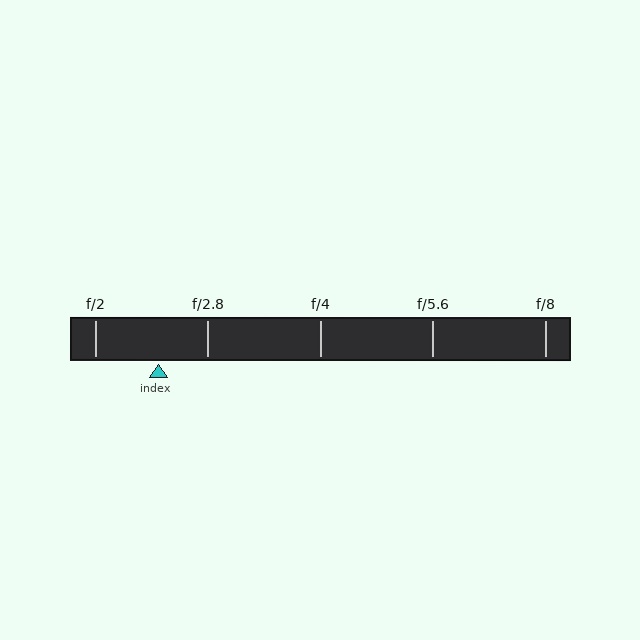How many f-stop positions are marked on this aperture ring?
There are 5 f-stop positions marked.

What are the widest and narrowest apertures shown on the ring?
The widest aperture shown is f/2 and the narrowest is f/8.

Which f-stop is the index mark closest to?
The index mark is closest to f/2.8.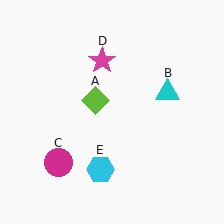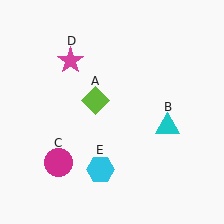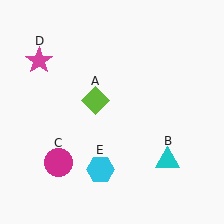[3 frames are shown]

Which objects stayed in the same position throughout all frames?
Lime diamond (object A) and magenta circle (object C) and cyan hexagon (object E) remained stationary.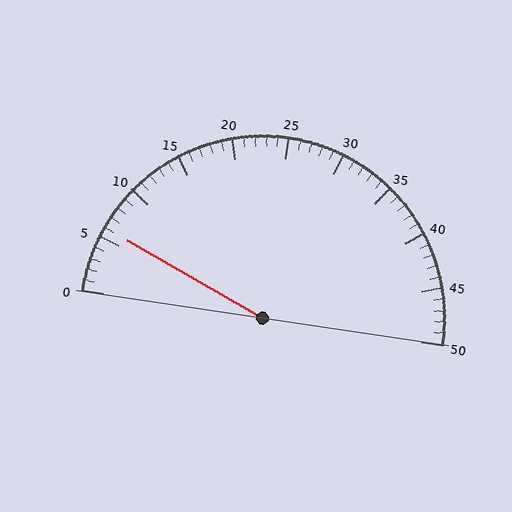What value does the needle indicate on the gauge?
The needle indicates approximately 6.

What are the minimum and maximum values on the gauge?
The gauge ranges from 0 to 50.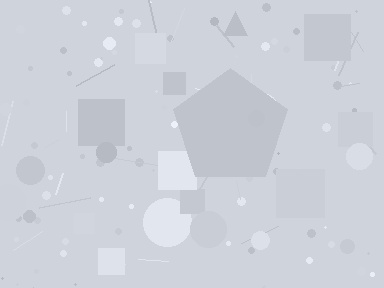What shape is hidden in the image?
A pentagon is hidden in the image.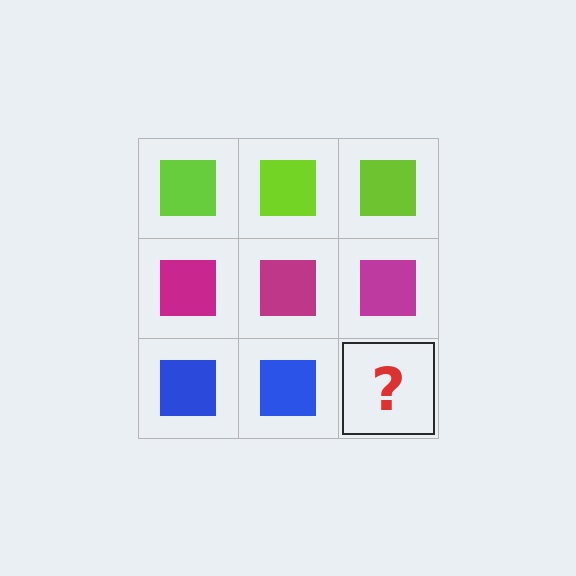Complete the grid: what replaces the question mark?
The question mark should be replaced with a blue square.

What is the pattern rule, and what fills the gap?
The rule is that each row has a consistent color. The gap should be filled with a blue square.